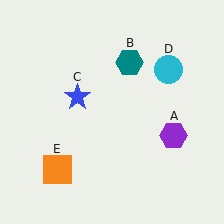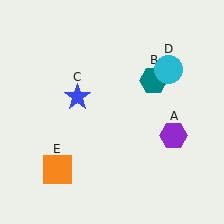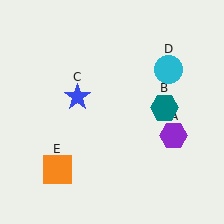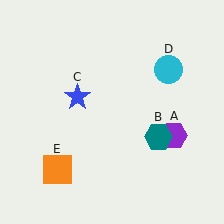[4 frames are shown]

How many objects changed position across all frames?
1 object changed position: teal hexagon (object B).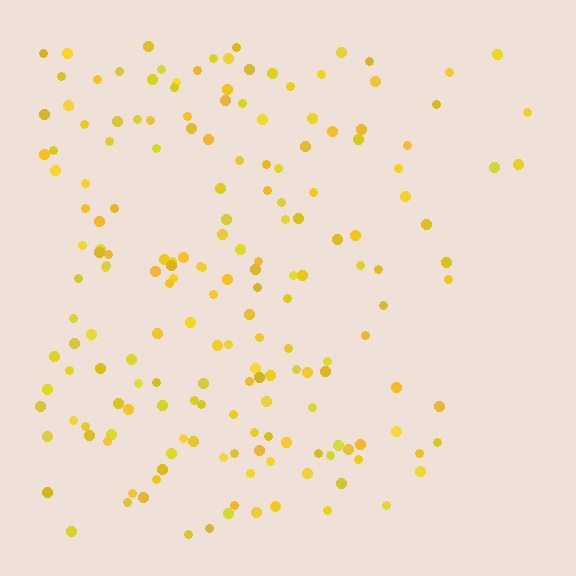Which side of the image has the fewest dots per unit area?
The right.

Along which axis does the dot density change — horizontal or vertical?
Horizontal.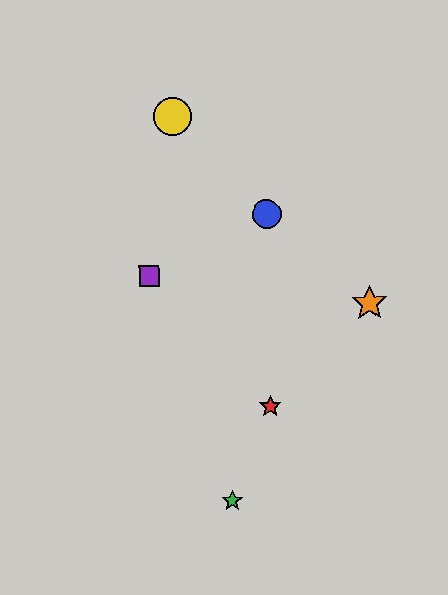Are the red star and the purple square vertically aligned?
No, the red star is at x≈270 and the purple square is at x≈149.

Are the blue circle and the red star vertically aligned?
Yes, both are at x≈267.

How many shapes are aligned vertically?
2 shapes (the red star, the blue circle) are aligned vertically.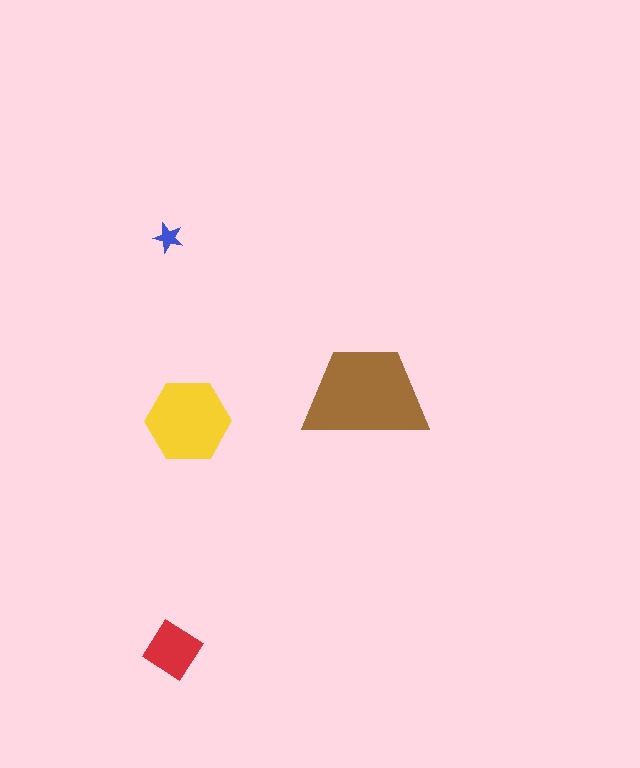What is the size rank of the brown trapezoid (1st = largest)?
1st.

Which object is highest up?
The blue star is topmost.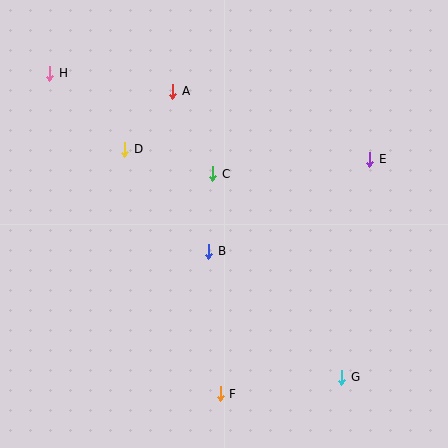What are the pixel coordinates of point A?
Point A is at (173, 91).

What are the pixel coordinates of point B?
Point B is at (209, 251).